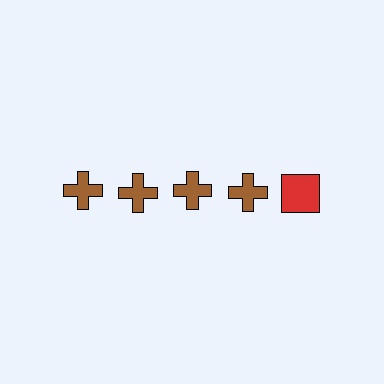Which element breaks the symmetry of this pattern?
The red square in the top row, rightmost column breaks the symmetry. All other shapes are brown crosses.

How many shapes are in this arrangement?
There are 5 shapes arranged in a grid pattern.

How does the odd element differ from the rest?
It differs in both color (red instead of brown) and shape (square instead of cross).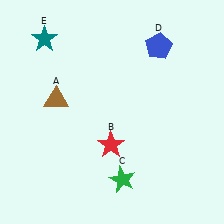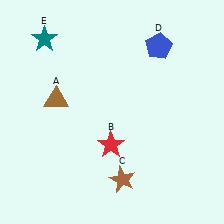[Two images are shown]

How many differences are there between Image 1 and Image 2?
There is 1 difference between the two images.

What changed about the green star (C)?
In Image 1, C is green. In Image 2, it changed to brown.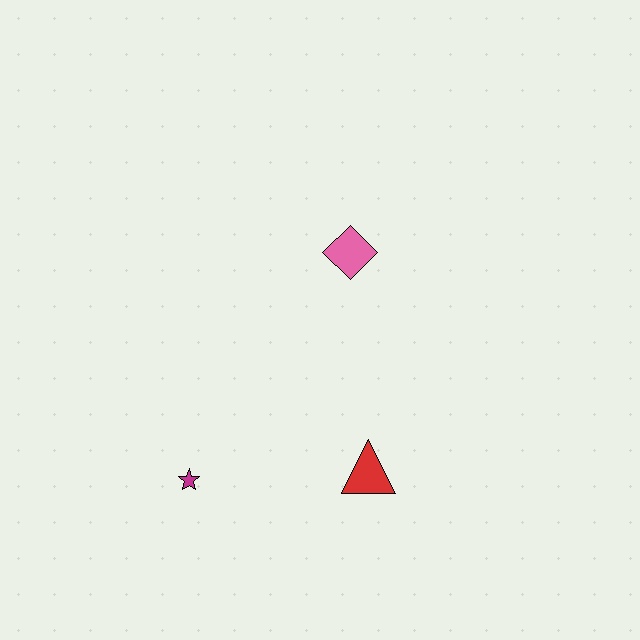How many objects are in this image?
There are 3 objects.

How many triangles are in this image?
There is 1 triangle.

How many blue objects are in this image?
There are no blue objects.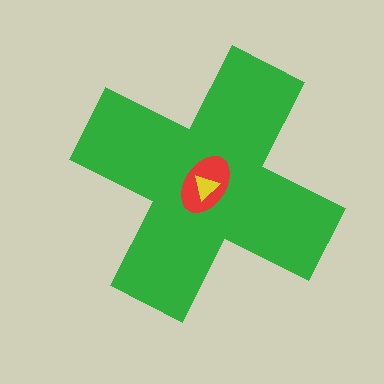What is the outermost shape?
The green cross.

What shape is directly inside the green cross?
The red ellipse.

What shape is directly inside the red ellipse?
The yellow triangle.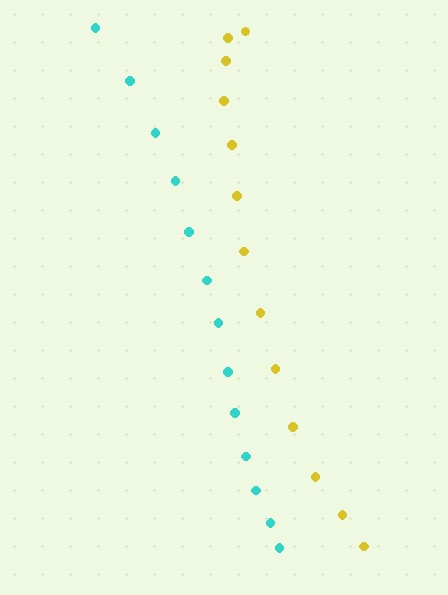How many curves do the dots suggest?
There are 2 distinct paths.